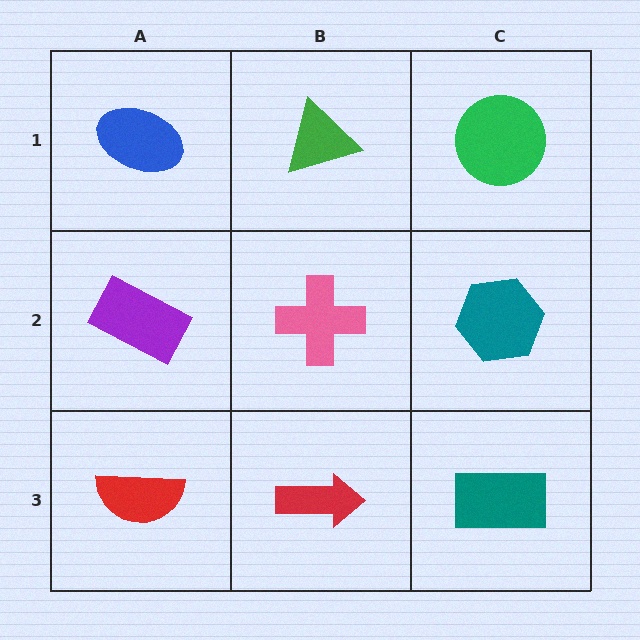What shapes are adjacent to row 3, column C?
A teal hexagon (row 2, column C), a red arrow (row 3, column B).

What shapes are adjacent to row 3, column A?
A purple rectangle (row 2, column A), a red arrow (row 3, column B).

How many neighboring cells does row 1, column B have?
3.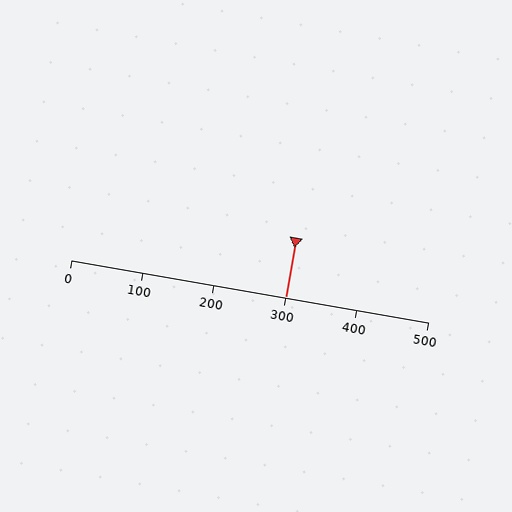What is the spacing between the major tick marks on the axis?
The major ticks are spaced 100 apart.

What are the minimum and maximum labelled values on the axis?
The axis runs from 0 to 500.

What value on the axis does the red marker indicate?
The marker indicates approximately 300.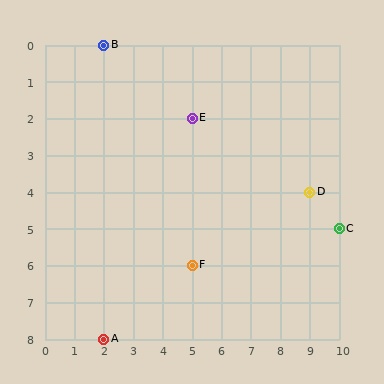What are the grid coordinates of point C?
Point C is at grid coordinates (10, 5).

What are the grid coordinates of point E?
Point E is at grid coordinates (5, 2).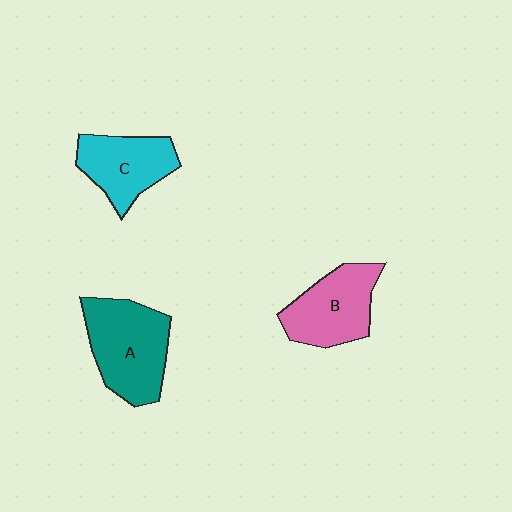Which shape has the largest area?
Shape A (teal).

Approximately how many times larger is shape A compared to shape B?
Approximately 1.2 times.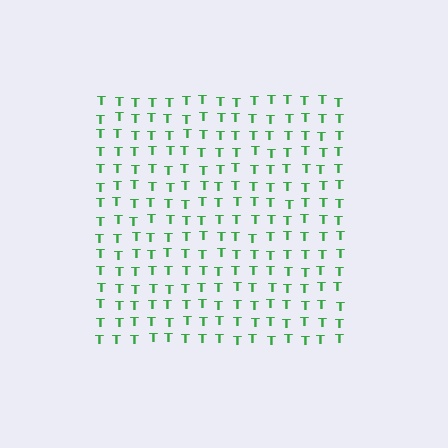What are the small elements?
The small elements are letter T's.